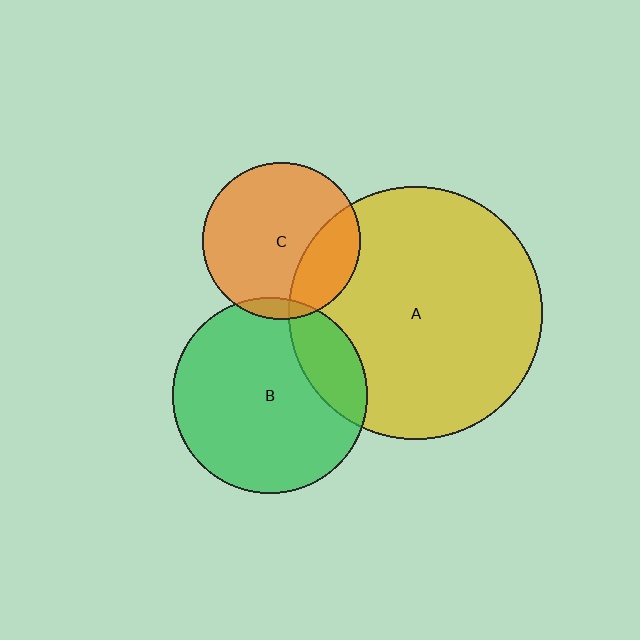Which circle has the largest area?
Circle A (yellow).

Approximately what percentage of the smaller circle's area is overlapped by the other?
Approximately 20%.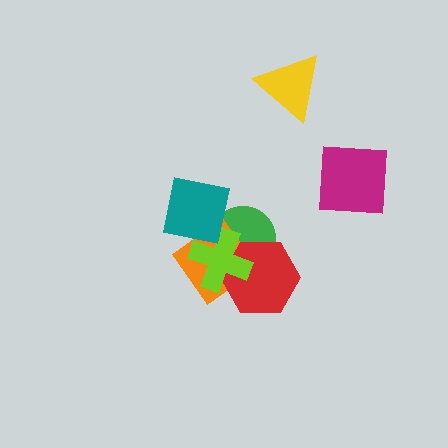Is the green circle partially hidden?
Yes, it is partially covered by another shape.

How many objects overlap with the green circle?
3 objects overlap with the green circle.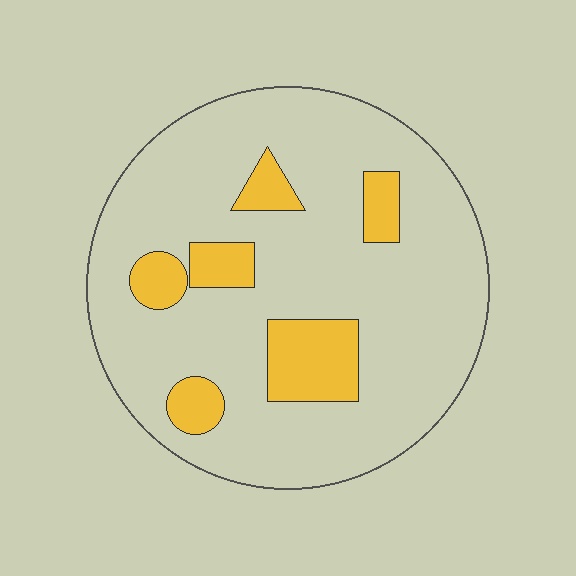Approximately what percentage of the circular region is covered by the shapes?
Approximately 15%.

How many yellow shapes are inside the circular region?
6.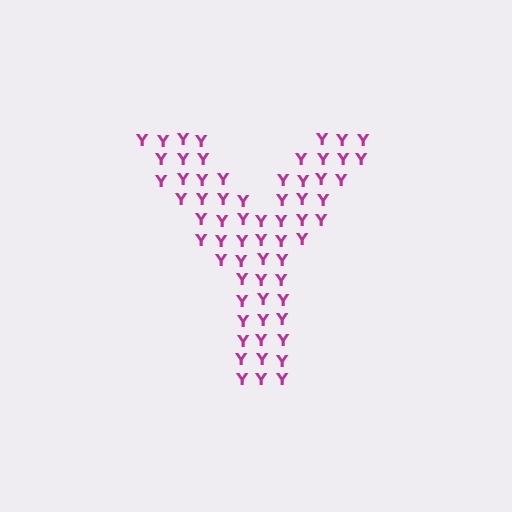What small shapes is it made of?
It is made of small letter Y's.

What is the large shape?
The large shape is the letter Y.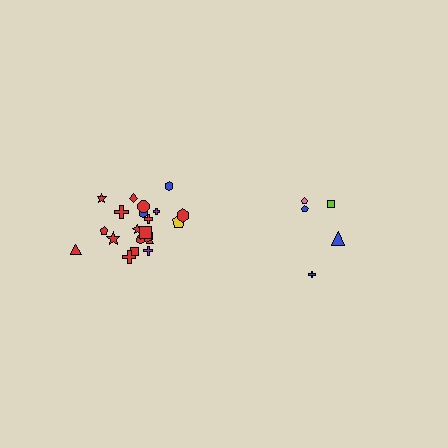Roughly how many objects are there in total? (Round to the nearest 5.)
Roughly 25 objects in total.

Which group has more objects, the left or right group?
The left group.